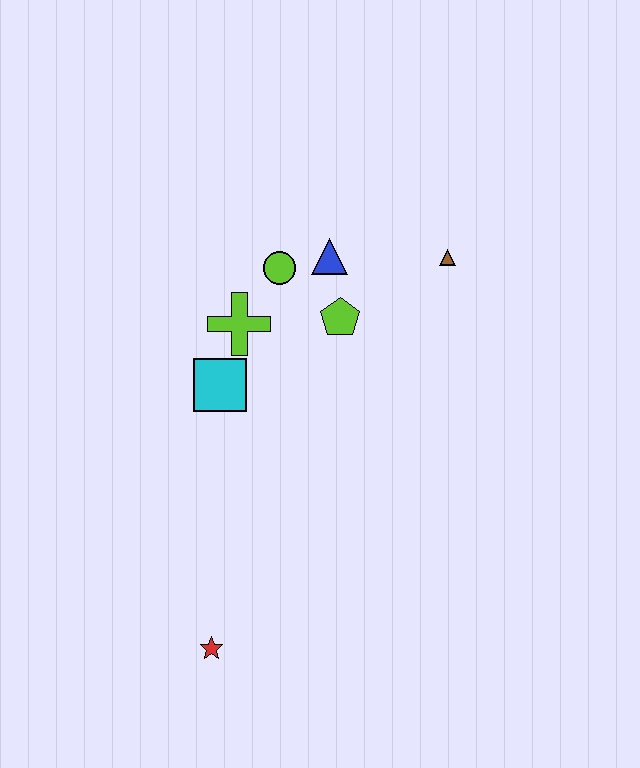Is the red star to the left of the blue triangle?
Yes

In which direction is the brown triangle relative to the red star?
The brown triangle is above the red star.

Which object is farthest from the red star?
The brown triangle is farthest from the red star.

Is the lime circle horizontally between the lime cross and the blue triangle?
Yes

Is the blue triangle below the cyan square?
No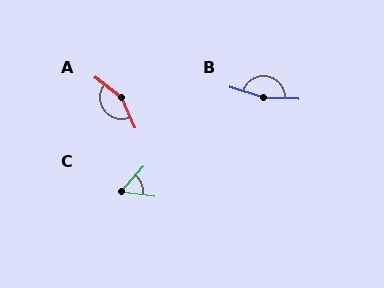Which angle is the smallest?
C, at approximately 57 degrees.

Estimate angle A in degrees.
Approximately 151 degrees.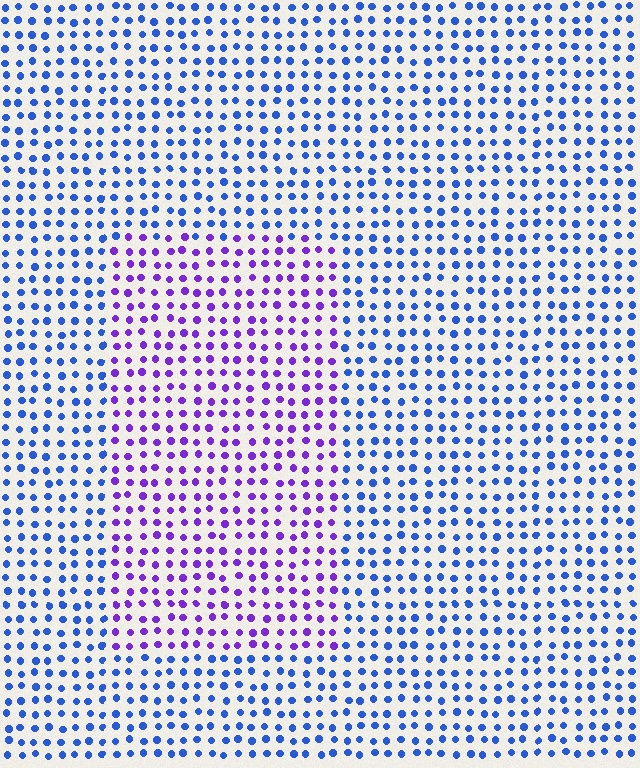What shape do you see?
I see a rectangle.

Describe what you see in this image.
The image is filled with small blue elements in a uniform arrangement. A rectangle-shaped region is visible where the elements are tinted to a slightly different hue, forming a subtle color boundary.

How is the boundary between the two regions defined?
The boundary is defined purely by a slight shift in hue (about 47 degrees). Spacing, size, and orientation are identical on both sides.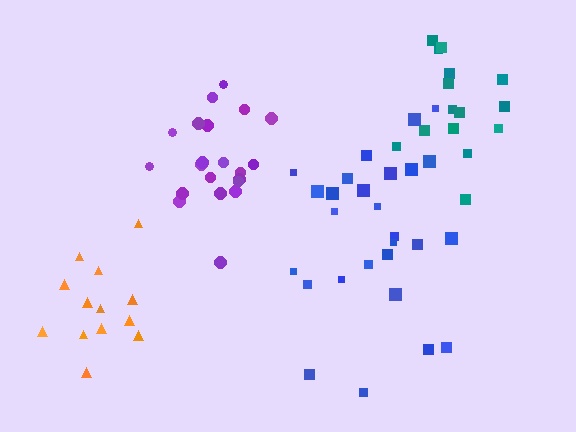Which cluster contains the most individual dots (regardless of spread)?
Blue (27).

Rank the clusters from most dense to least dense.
purple, teal, orange, blue.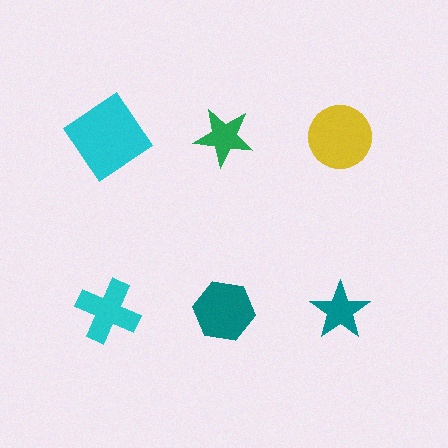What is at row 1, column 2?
A green star.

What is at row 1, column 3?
A yellow circle.